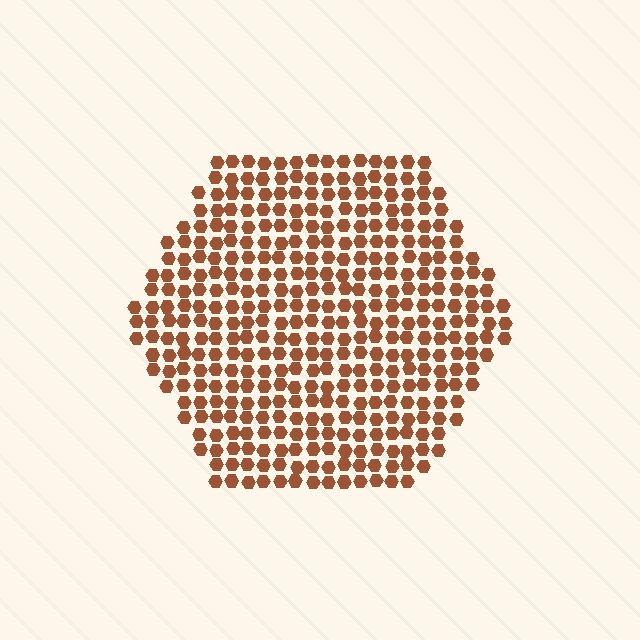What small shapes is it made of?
It is made of small hexagons.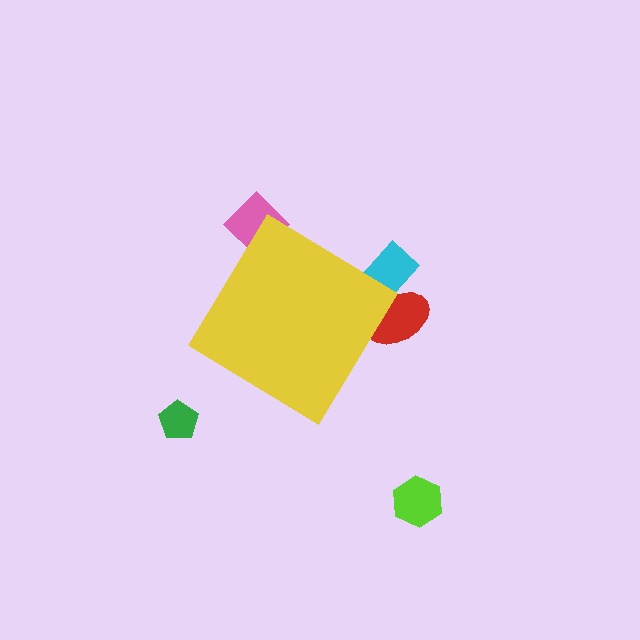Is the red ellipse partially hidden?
Yes, the red ellipse is partially hidden behind the yellow diamond.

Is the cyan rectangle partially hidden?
Yes, the cyan rectangle is partially hidden behind the yellow diamond.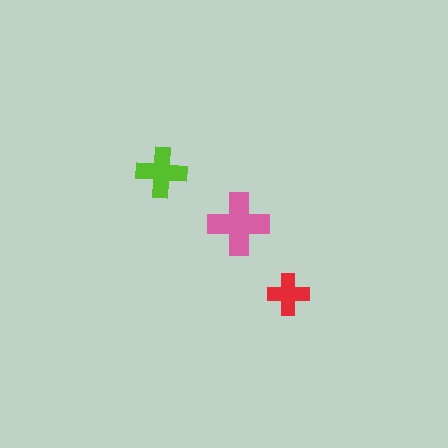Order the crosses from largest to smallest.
the pink one, the lime one, the red one.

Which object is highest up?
The lime cross is topmost.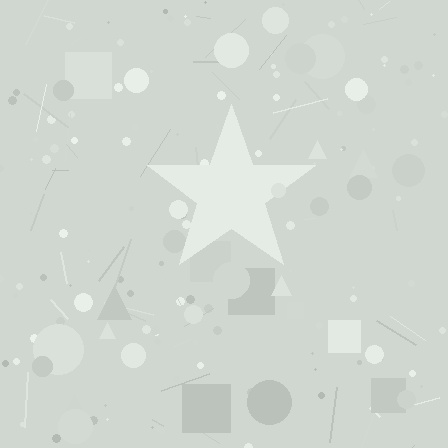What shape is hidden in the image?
A star is hidden in the image.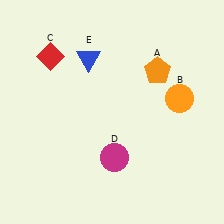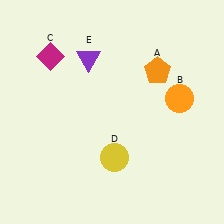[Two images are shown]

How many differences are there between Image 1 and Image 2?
There are 3 differences between the two images.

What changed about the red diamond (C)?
In Image 1, C is red. In Image 2, it changed to magenta.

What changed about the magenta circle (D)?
In Image 1, D is magenta. In Image 2, it changed to yellow.